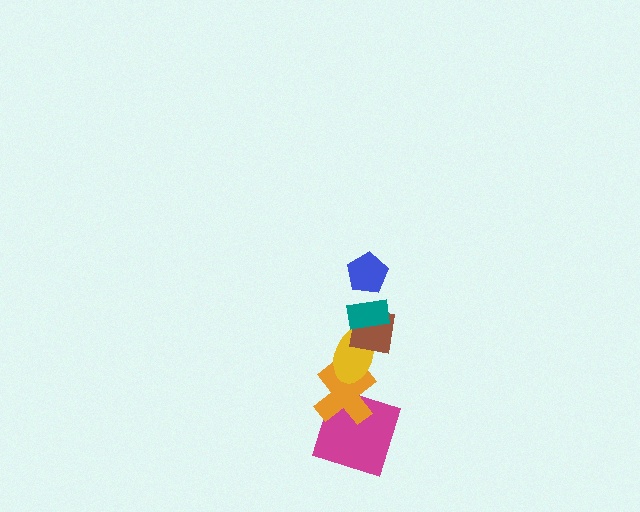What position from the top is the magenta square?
The magenta square is 6th from the top.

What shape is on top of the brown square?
The teal rectangle is on top of the brown square.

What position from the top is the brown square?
The brown square is 3rd from the top.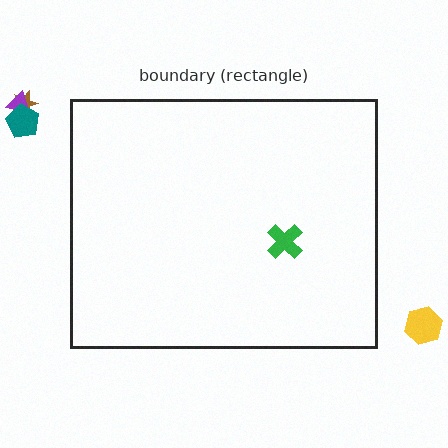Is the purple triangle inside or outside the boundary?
Outside.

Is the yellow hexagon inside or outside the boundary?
Outside.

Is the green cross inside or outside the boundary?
Inside.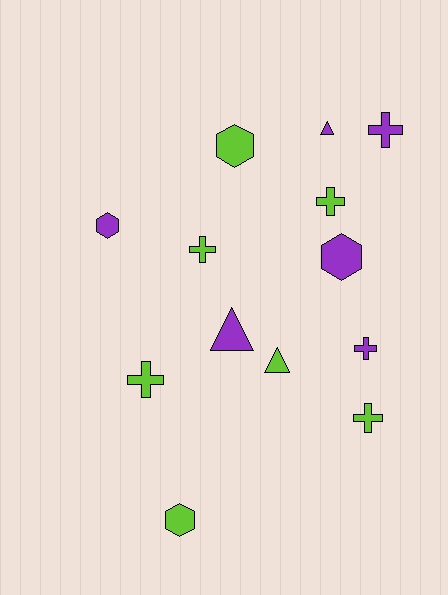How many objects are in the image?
There are 13 objects.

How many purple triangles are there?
There are 2 purple triangles.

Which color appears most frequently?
Lime, with 7 objects.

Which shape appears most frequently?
Cross, with 6 objects.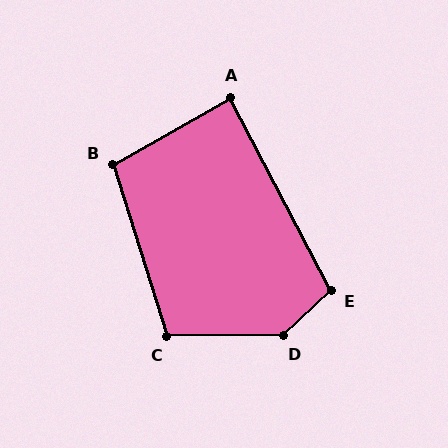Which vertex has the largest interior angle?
D, at approximately 138 degrees.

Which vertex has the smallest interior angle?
A, at approximately 88 degrees.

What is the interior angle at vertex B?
Approximately 102 degrees (obtuse).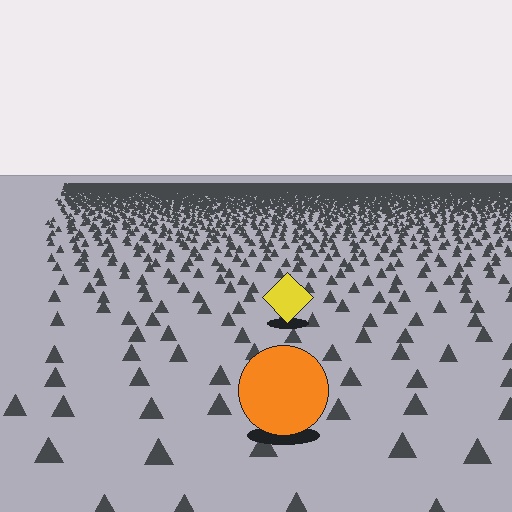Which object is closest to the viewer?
The orange circle is closest. The texture marks near it are larger and more spread out.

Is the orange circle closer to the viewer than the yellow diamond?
Yes. The orange circle is closer — you can tell from the texture gradient: the ground texture is coarser near it.